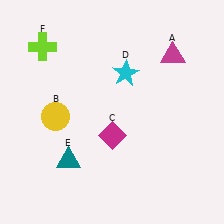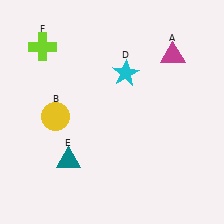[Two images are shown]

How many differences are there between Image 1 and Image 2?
There is 1 difference between the two images.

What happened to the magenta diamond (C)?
The magenta diamond (C) was removed in Image 2. It was in the bottom-right area of Image 1.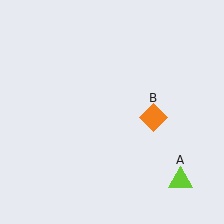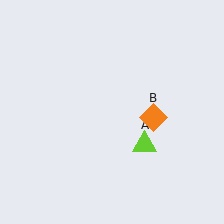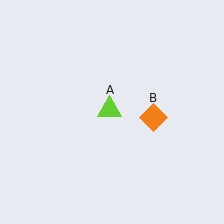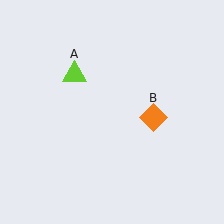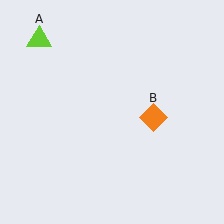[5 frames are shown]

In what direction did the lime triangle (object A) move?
The lime triangle (object A) moved up and to the left.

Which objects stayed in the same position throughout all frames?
Orange diamond (object B) remained stationary.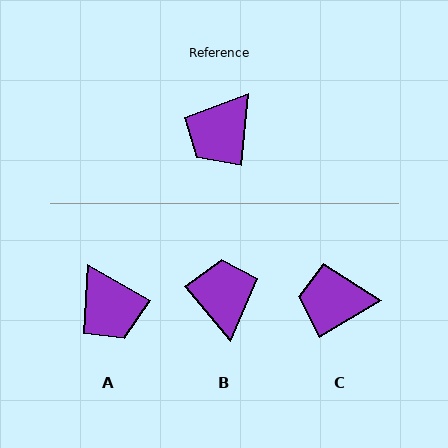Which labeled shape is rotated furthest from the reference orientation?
B, about 134 degrees away.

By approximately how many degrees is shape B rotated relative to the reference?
Approximately 134 degrees clockwise.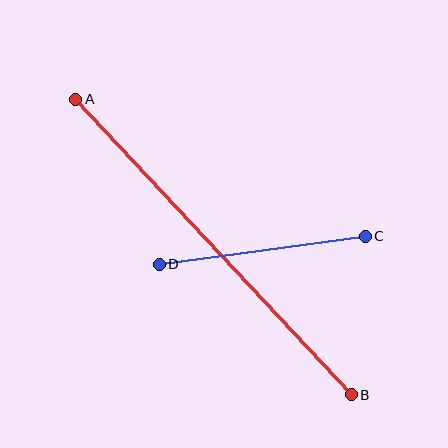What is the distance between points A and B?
The distance is approximately 404 pixels.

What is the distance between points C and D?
The distance is approximately 208 pixels.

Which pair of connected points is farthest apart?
Points A and B are farthest apart.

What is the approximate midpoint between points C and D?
The midpoint is at approximately (262, 250) pixels.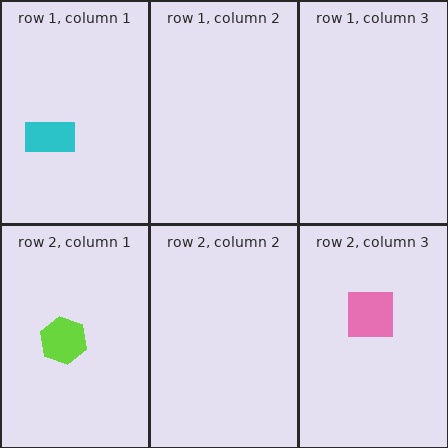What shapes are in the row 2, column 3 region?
The pink square.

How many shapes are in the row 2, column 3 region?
1.